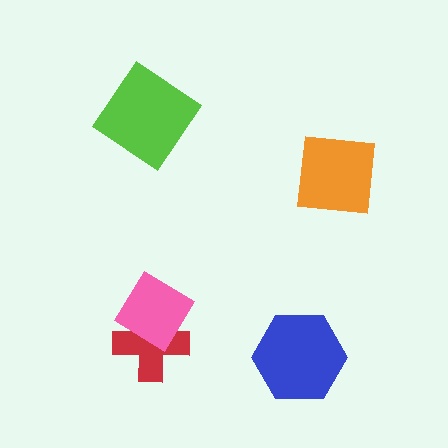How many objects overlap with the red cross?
1 object overlaps with the red cross.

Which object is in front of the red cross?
The pink diamond is in front of the red cross.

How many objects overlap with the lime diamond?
0 objects overlap with the lime diamond.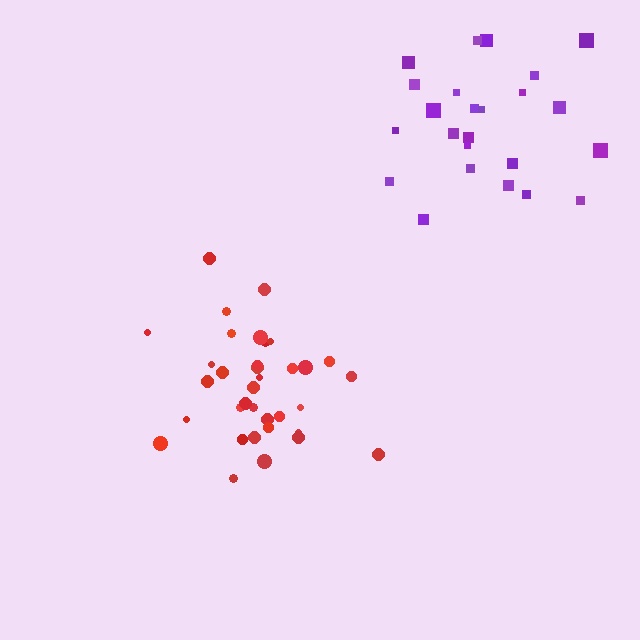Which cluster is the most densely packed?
Red.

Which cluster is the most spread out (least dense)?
Purple.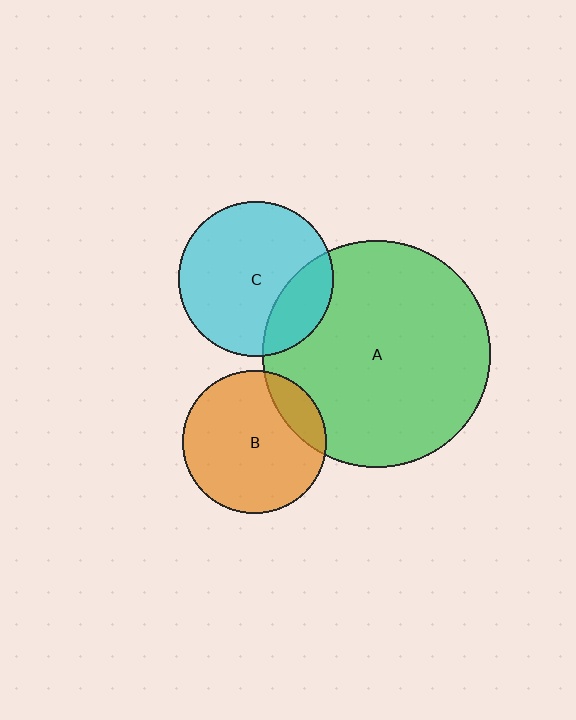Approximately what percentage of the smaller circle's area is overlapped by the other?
Approximately 15%.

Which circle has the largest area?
Circle A (green).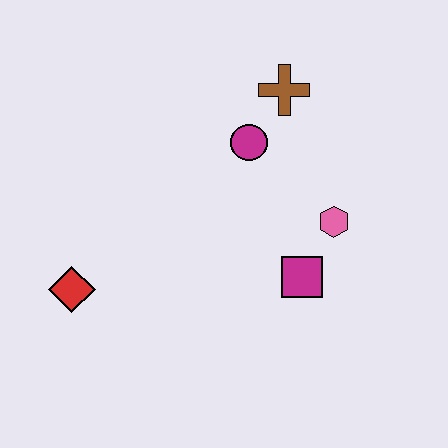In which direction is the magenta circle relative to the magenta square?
The magenta circle is above the magenta square.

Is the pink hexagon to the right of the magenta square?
Yes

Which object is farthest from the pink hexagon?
The red diamond is farthest from the pink hexagon.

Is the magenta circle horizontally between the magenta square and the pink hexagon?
No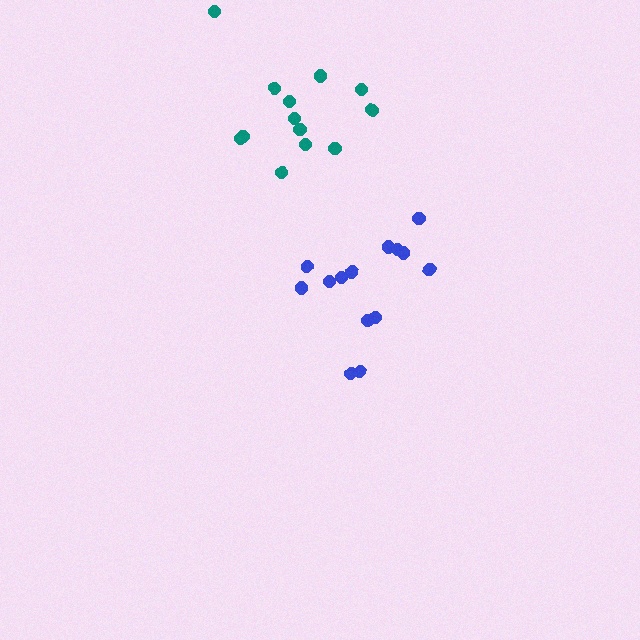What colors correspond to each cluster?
The clusters are colored: teal, blue.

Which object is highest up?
The teal cluster is topmost.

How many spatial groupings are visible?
There are 2 spatial groupings.